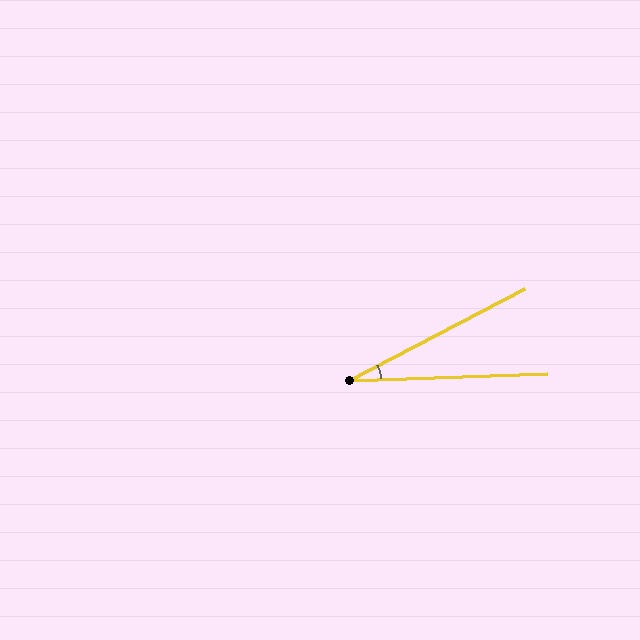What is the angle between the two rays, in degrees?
Approximately 26 degrees.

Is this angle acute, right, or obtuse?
It is acute.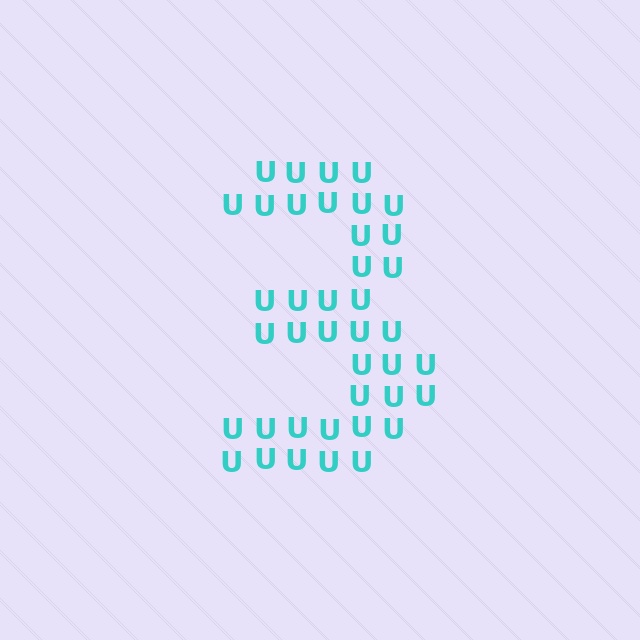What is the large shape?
The large shape is the digit 3.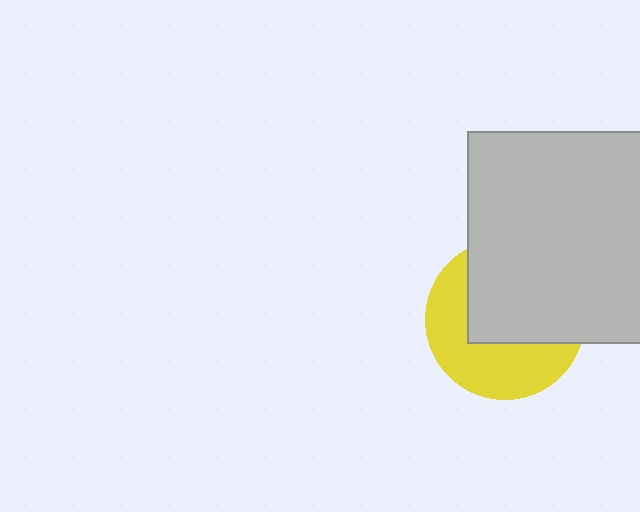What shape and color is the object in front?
The object in front is a light gray square.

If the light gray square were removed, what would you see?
You would see the complete yellow circle.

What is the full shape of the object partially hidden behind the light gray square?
The partially hidden object is a yellow circle.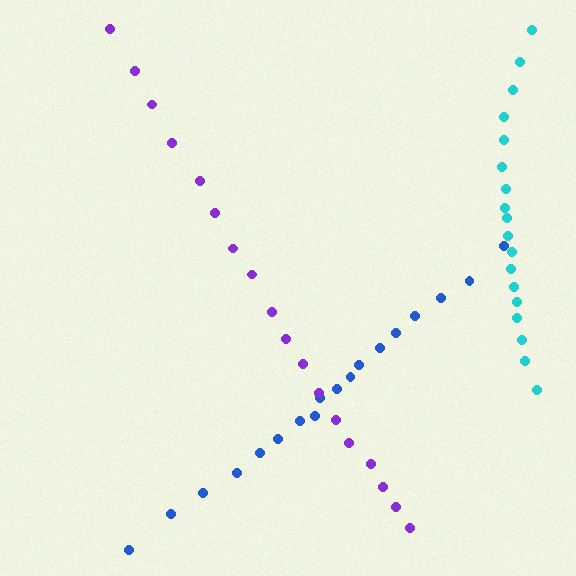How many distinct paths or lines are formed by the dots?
There are 3 distinct paths.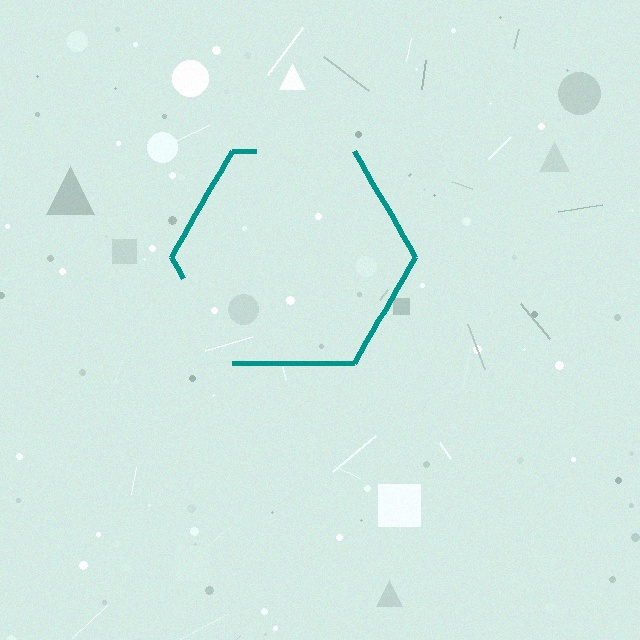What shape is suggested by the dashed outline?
The dashed outline suggests a hexagon.